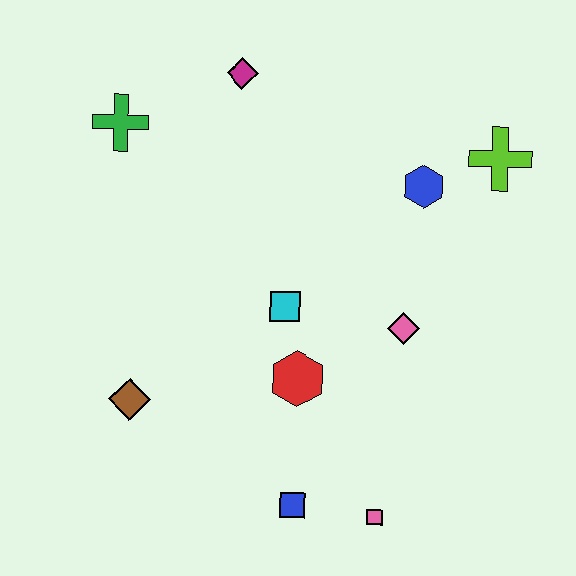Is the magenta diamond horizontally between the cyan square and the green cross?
Yes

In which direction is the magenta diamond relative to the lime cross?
The magenta diamond is to the left of the lime cross.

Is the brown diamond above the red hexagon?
No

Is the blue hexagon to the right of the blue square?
Yes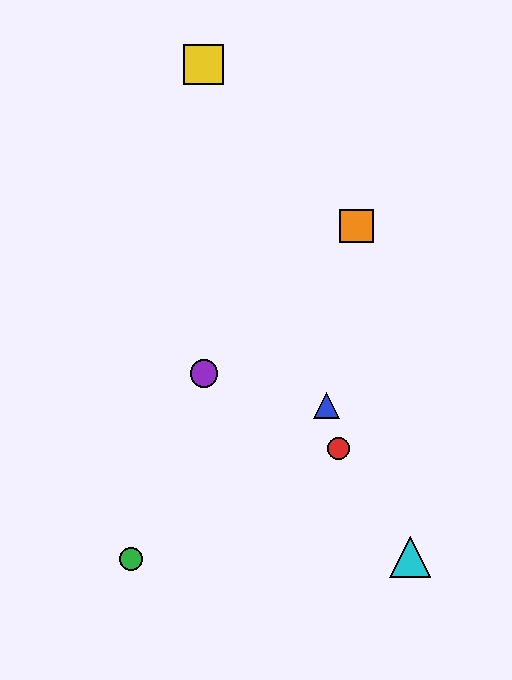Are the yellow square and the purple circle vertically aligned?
Yes, both are at x≈204.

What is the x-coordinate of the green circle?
The green circle is at x≈131.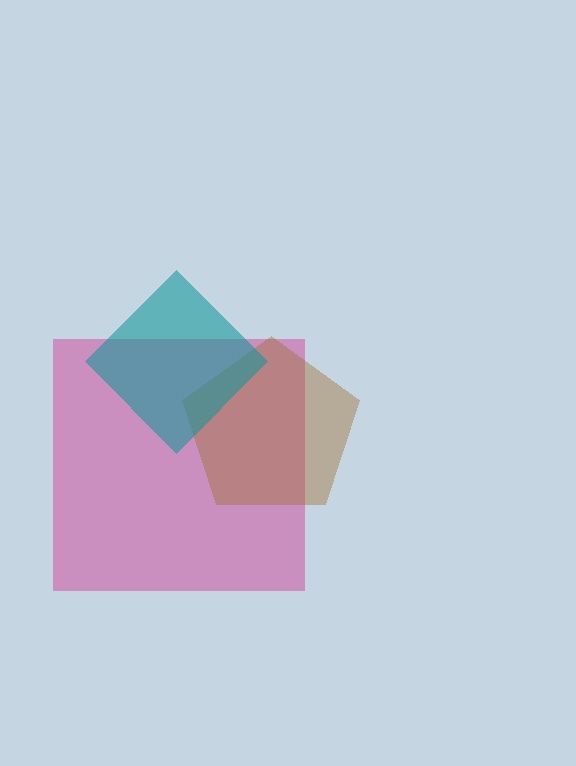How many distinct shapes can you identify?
There are 3 distinct shapes: a magenta square, a brown pentagon, a teal diamond.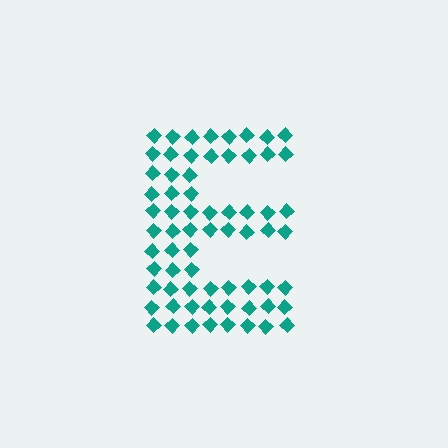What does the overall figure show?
The overall figure shows the letter E.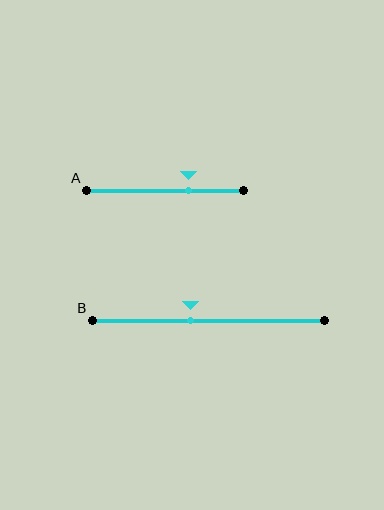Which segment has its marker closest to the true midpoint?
Segment B has its marker closest to the true midpoint.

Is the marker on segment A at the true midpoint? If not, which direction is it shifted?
No, the marker on segment A is shifted to the right by about 15% of the segment length.